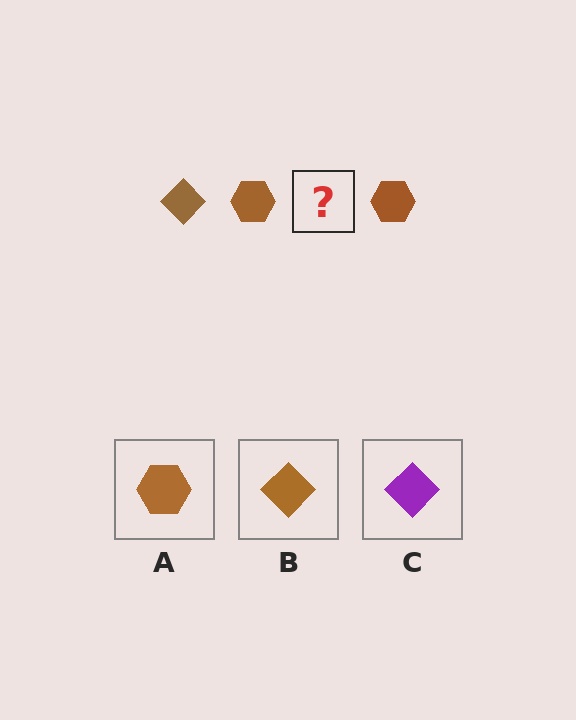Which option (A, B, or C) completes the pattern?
B.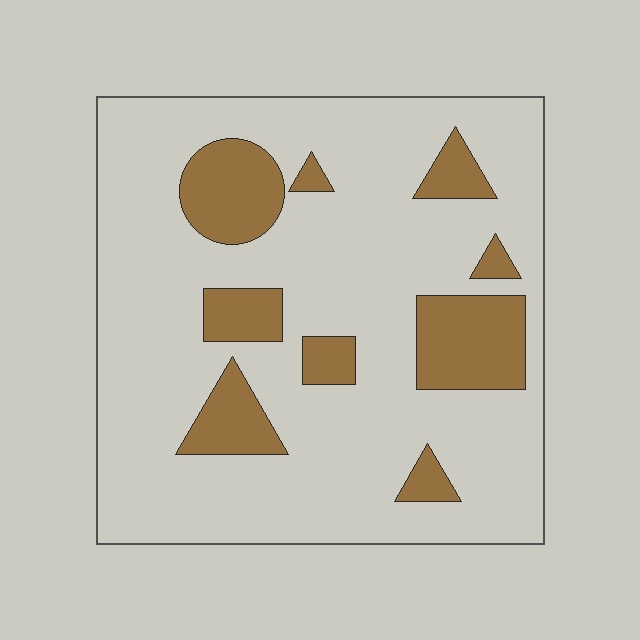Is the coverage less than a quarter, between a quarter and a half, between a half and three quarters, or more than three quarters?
Less than a quarter.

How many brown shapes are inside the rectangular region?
9.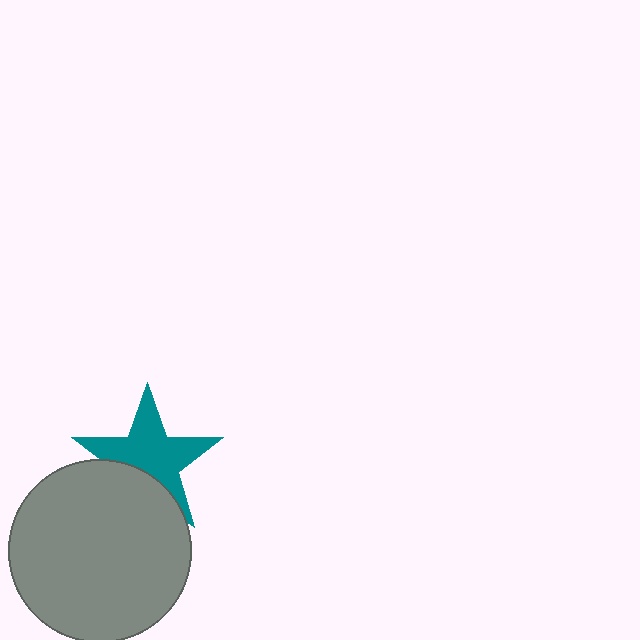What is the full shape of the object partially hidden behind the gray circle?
The partially hidden object is a teal star.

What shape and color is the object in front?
The object in front is a gray circle.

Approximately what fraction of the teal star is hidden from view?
Roughly 31% of the teal star is hidden behind the gray circle.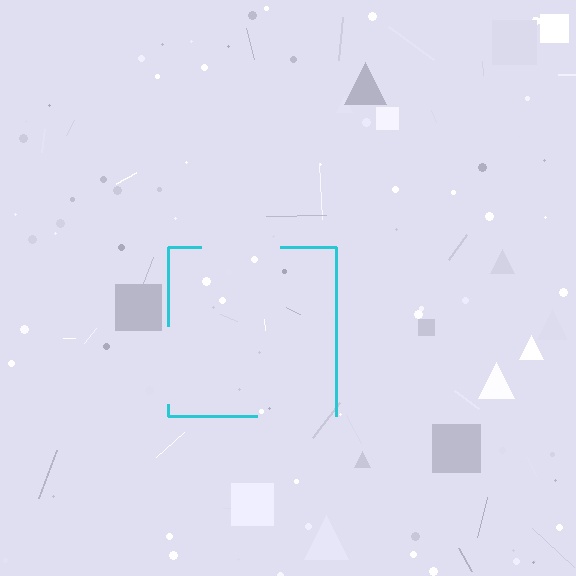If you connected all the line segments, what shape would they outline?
They would outline a square.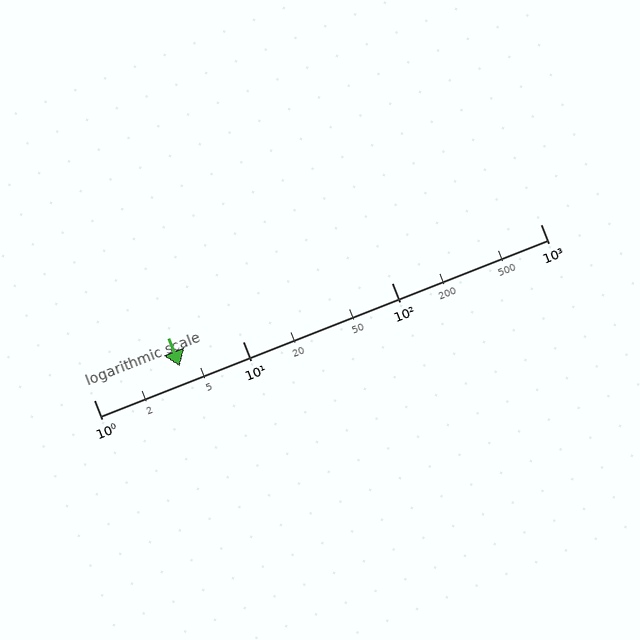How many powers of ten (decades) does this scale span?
The scale spans 3 decades, from 1 to 1000.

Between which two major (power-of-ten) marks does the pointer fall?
The pointer is between 1 and 10.